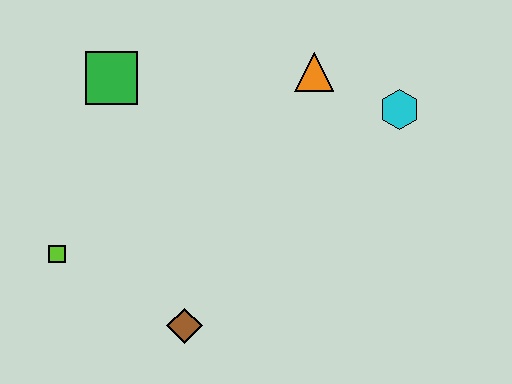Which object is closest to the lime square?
The brown diamond is closest to the lime square.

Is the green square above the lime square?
Yes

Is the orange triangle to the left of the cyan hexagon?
Yes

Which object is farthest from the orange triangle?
The lime square is farthest from the orange triangle.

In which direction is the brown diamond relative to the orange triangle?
The brown diamond is below the orange triangle.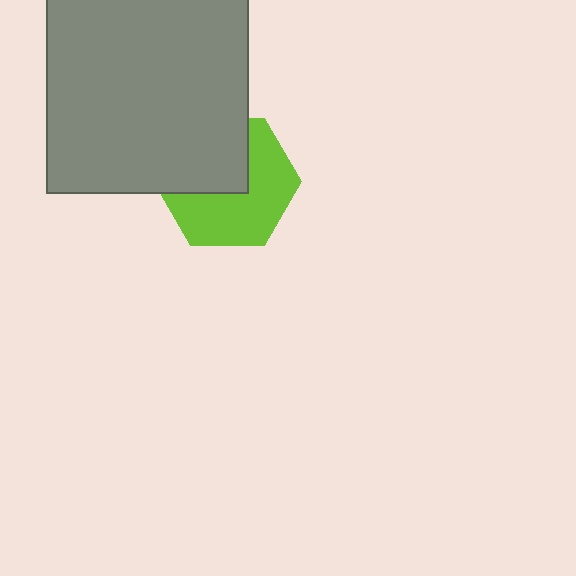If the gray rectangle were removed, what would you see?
You would see the complete lime hexagon.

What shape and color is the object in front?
The object in front is a gray rectangle.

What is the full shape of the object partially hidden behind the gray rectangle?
The partially hidden object is a lime hexagon.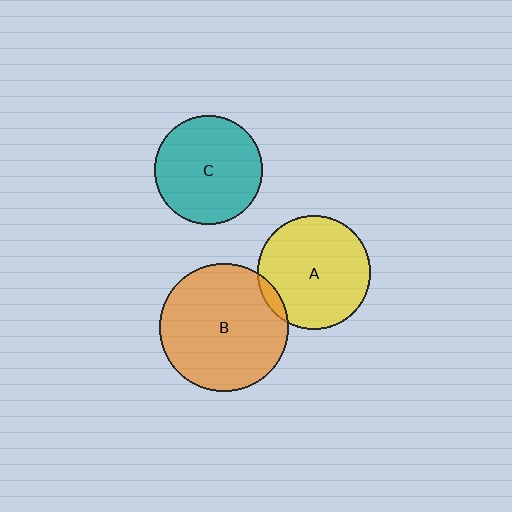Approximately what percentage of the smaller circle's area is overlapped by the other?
Approximately 5%.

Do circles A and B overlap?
Yes.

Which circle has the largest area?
Circle B (orange).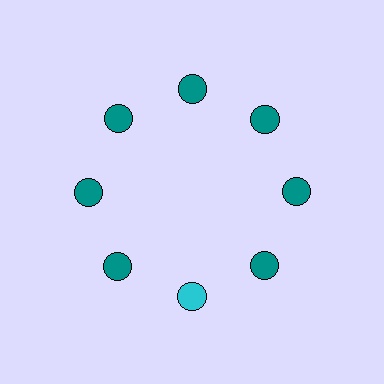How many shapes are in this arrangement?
There are 8 shapes arranged in a ring pattern.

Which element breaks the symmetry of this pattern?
The cyan circle at roughly the 6 o'clock position breaks the symmetry. All other shapes are teal circles.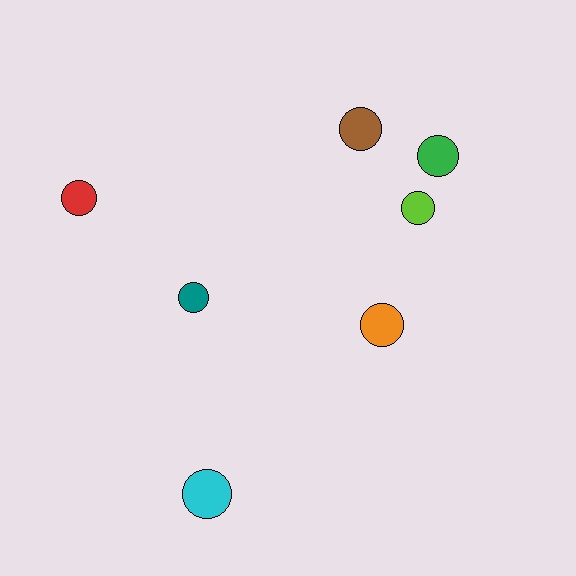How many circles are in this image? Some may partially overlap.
There are 7 circles.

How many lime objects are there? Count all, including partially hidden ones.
There is 1 lime object.